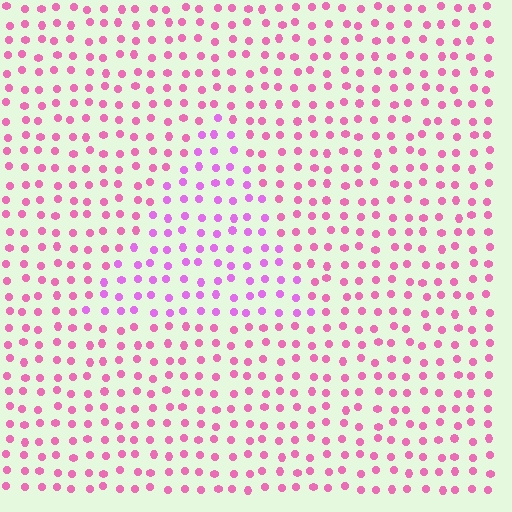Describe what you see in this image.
The image is filled with small pink elements in a uniform arrangement. A triangle-shaped region is visible where the elements are tinted to a slightly different hue, forming a subtle color boundary.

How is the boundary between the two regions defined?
The boundary is defined purely by a slight shift in hue (about 29 degrees). Spacing, size, and orientation are identical on both sides.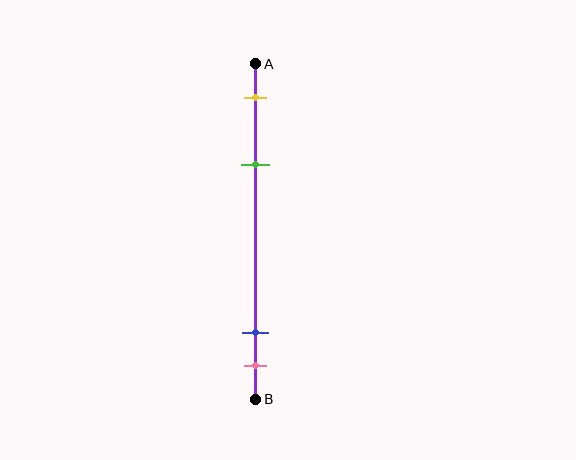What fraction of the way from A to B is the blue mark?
The blue mark is approximately 80% (0.8) of the way from A to B.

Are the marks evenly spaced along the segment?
No, the marks are not evenly spaced.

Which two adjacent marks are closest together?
The blue and pink marks are the closest adjacent pair.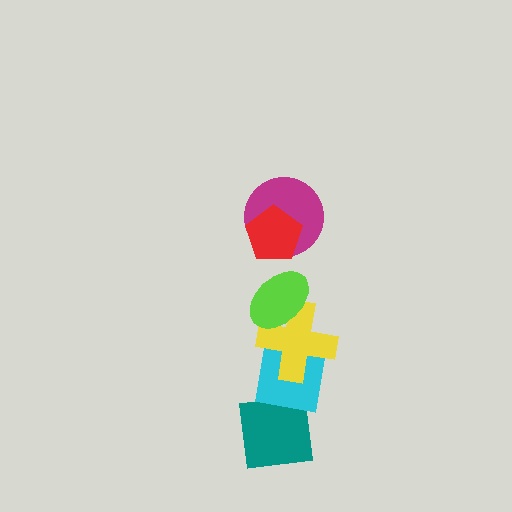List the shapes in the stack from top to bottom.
From top to bottom: the red pentagon, the magenta circle, the lime ellipse, the yellow cross, the cyan square, the teal square.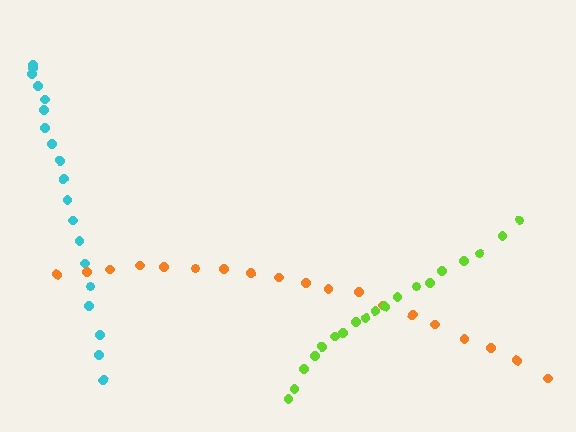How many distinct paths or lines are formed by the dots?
There are 3 distinct paths.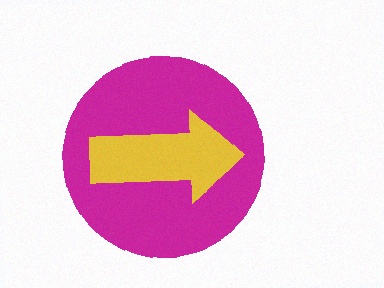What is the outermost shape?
The magenta circle.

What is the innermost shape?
The yellow arrow.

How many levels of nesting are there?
2.